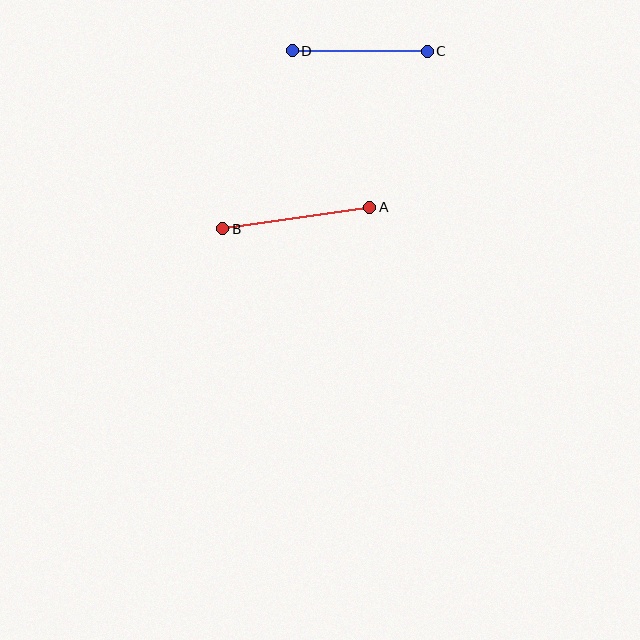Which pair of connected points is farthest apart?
Points A and B are farthest apart.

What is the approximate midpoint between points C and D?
The midpoint is at approximately (360, 51) pixels.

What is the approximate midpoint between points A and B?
The midpoint is at approximately (296, 218) pixels.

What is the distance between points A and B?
The distance is approximately 149 pixels.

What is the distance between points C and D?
The distance is approximately 135 pixels.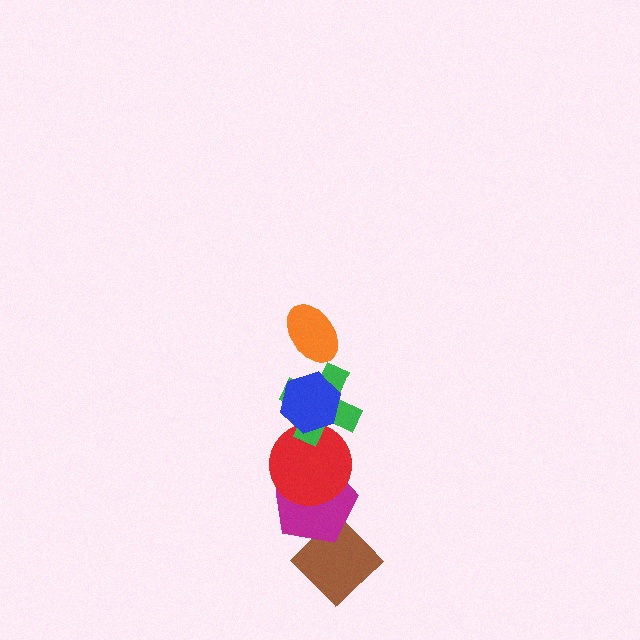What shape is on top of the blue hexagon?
The orange ellipse is on top of the blue hexagon.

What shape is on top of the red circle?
The green cross is on top of the red circle.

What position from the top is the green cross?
The green cross is 3rd from the top.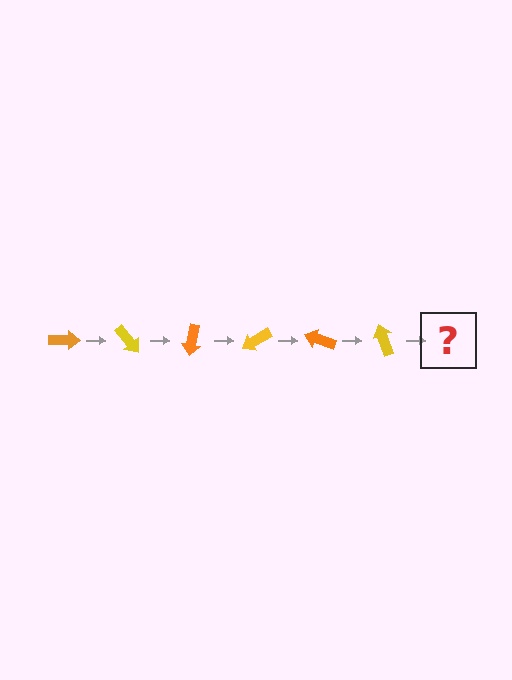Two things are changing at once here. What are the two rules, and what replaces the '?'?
The two rules are that it rotates 50 degrees each step and the color cycles through orange and yellow. The '?' should be an orange arrow, rotated 300 degrees from the start.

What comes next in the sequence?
The next element should be an orange arrow, rotated 300 degrees from the start.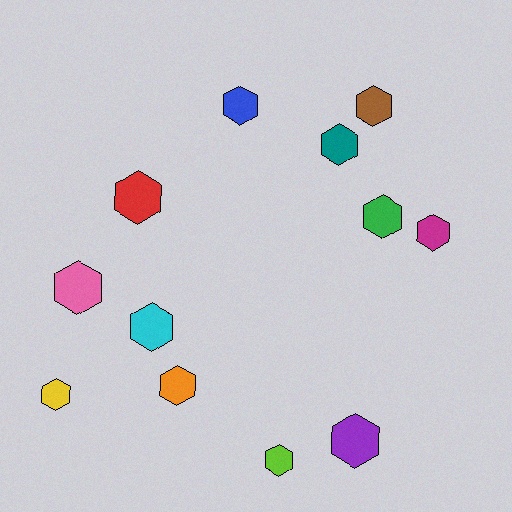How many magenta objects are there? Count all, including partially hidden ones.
There is 1 magenta object.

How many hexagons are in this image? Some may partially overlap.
There are 12 hexagons.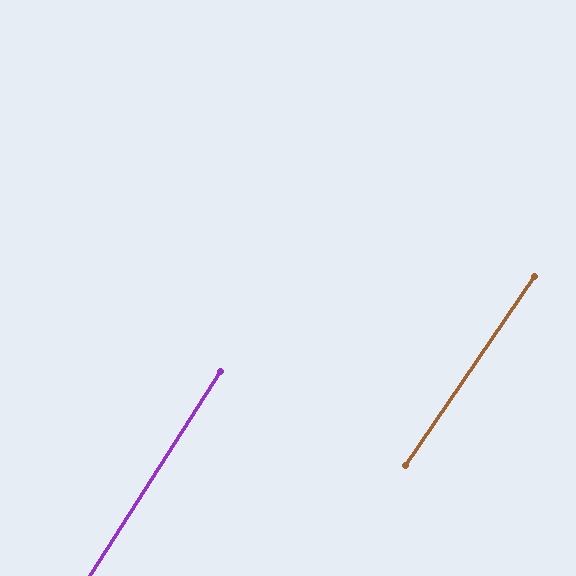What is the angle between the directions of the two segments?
Approximately 2 degrees.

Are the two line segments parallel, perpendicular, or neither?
Parallel — their directions differ by only 1.7°.